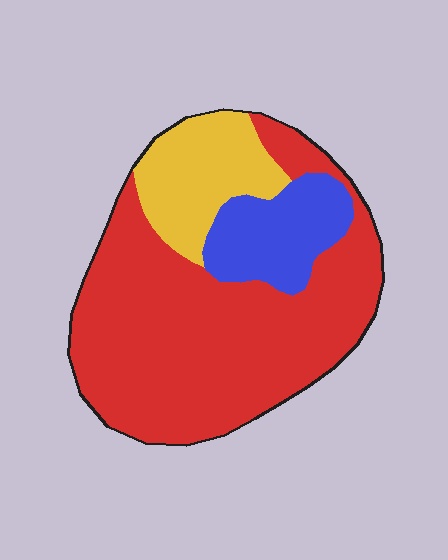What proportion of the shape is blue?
Blue takes up about one sixth (1/6) of the shape.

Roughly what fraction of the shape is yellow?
Yellow takes up about one sixth (1/6) of the shape.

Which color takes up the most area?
Red, at roughly 65%.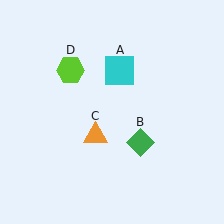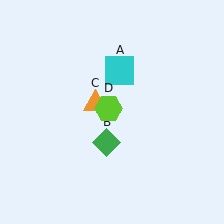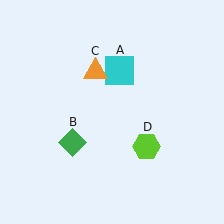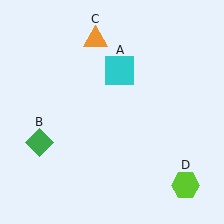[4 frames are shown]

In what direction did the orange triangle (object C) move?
The orange triangle (object C) moved up.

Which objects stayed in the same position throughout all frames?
Cyan square (object A) remained stationary.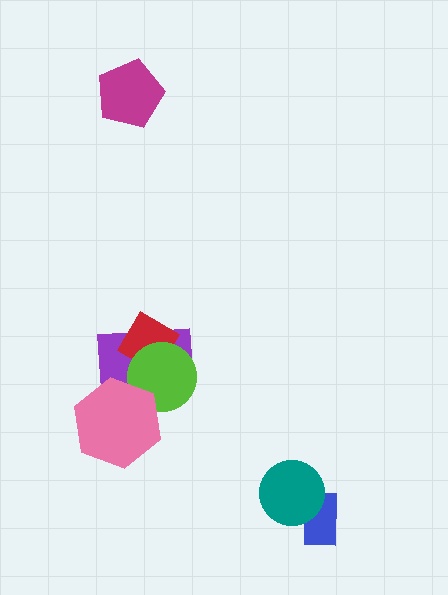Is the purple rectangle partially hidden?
Yes, it is partially covered by another shape.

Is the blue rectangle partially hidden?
Yes, it is partially covered by another shape.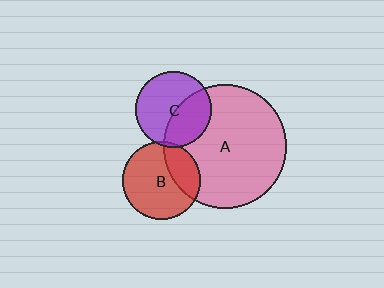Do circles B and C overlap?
Yes.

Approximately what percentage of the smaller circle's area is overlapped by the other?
Approximately 5%.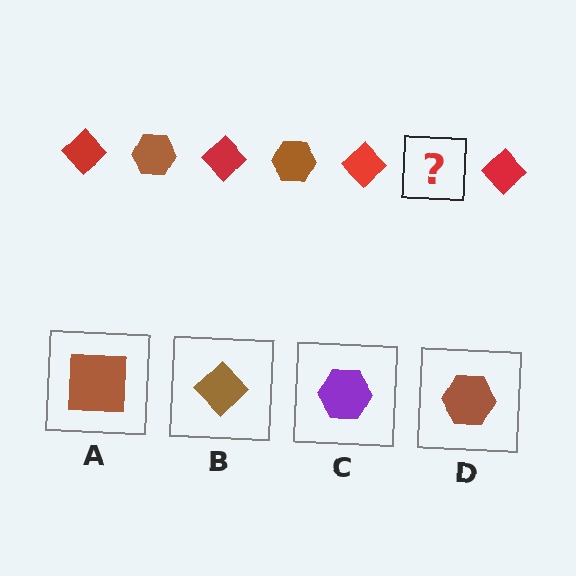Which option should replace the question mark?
Option D.